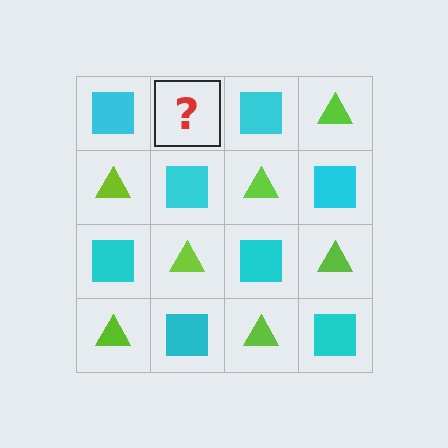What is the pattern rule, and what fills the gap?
The rule is that it alternates cyan square and lime triangle in a checkerboard pattern. The gap should be filled with a lime triangle.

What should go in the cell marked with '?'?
The missing cell should contain a lime triangle.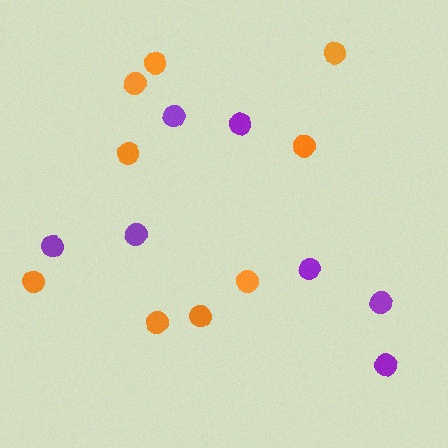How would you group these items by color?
There are 2 groups: one group of orange circles (9) and one group of purple circles (7).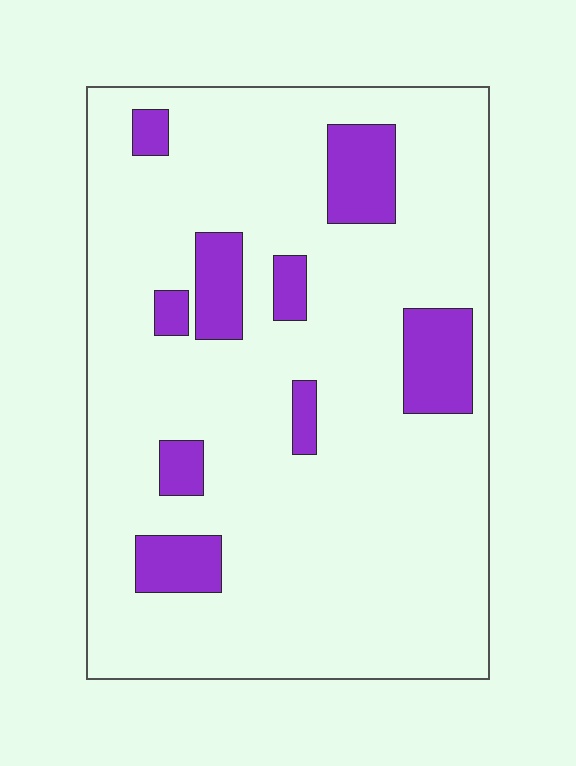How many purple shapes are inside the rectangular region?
9.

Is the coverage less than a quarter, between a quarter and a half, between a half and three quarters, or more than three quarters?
Less than a quarter.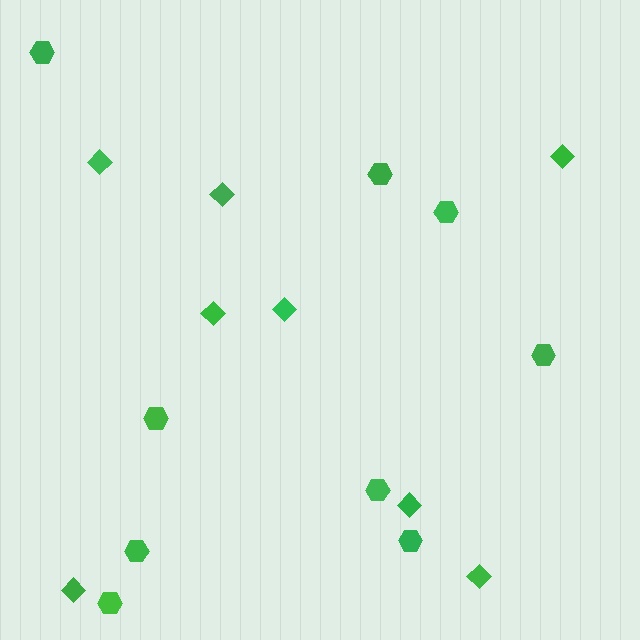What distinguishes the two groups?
There are 2 groups: one group of hexagons (9) and one group of diamonds (8).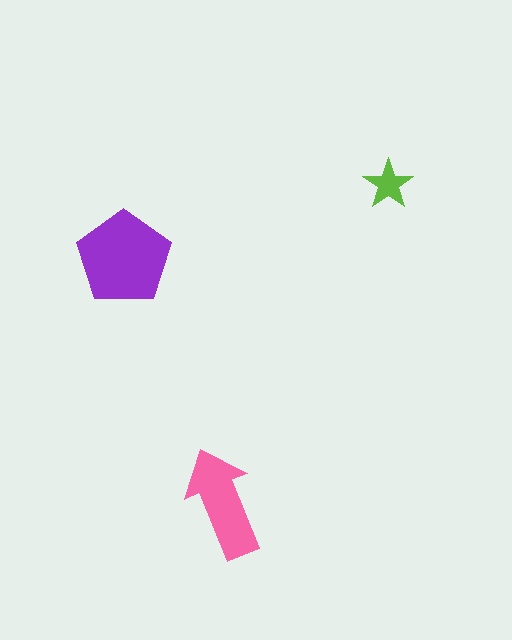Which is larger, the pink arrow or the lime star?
The pink arrow.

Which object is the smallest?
The lime star.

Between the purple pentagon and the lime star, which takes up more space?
The purple pentagon.